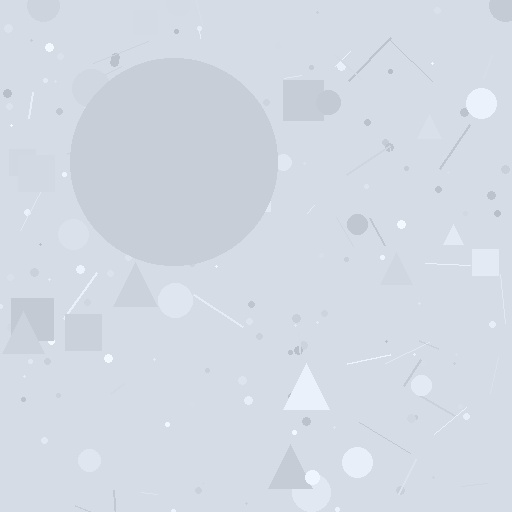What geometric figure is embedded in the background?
A circle is embedded in the background.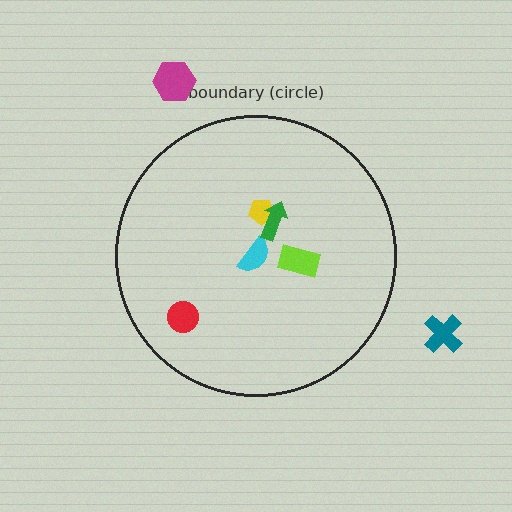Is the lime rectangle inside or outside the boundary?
Inside.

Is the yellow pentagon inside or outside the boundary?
Inside.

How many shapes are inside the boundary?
5 inside, 2 outside.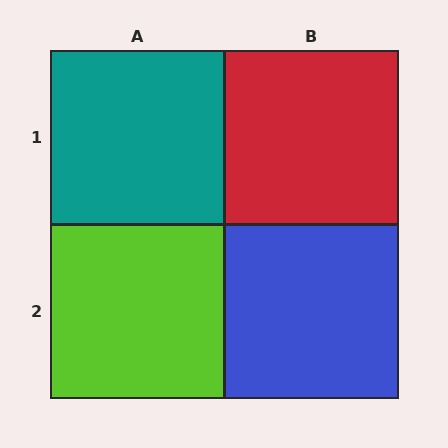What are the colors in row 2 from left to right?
Lime, blue.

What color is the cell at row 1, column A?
Teal.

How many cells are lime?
1 cell is lime.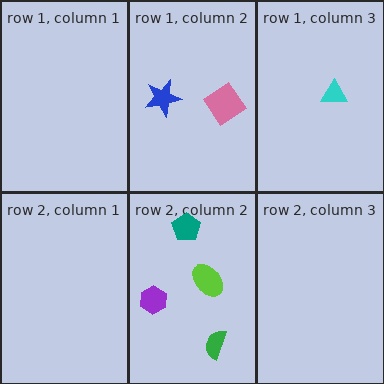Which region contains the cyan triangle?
The row 1, column 3 region.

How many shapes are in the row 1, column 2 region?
2.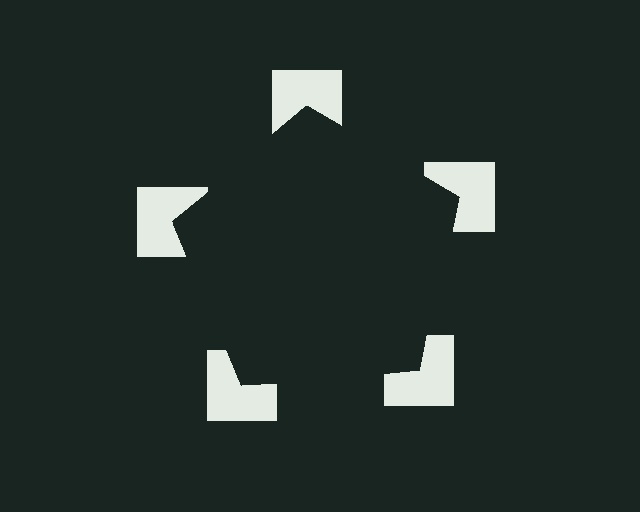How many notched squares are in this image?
There are 5 — one at each vertex of the illusory pentagon.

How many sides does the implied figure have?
5 sides.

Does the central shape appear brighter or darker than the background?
It typically appears slightly darker than the background, even though no actual brightness change is drawn.